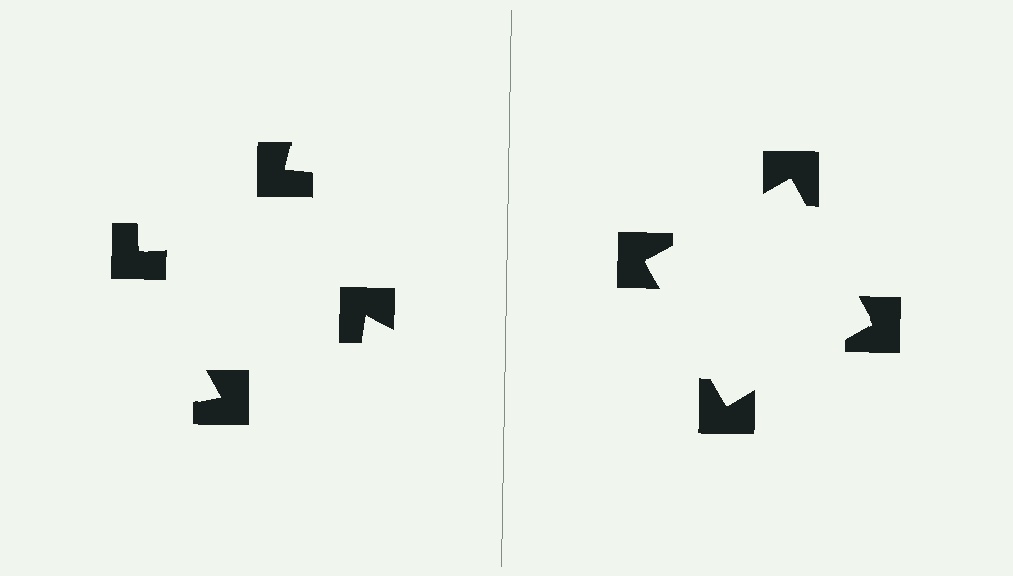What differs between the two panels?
The notched squares are positioned identically on both sides; only the wedge orientations differ. On the right they align to a square; on the left they are misaligned.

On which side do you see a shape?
An illusory square appears on the right side. On the left side the wedge cuts are rotated, so no coherent shape forms.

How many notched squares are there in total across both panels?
8 — 4 on each side.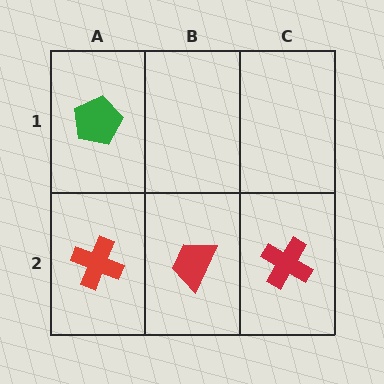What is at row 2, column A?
A red cross.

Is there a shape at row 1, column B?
No, that cell is empty.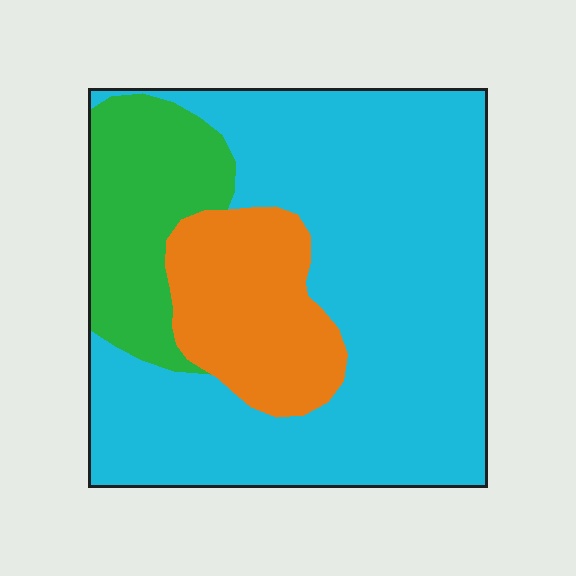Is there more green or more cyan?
Cyan.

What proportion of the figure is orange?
Orange covers 17% of the figure.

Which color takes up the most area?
Cyan, at roughly 65%.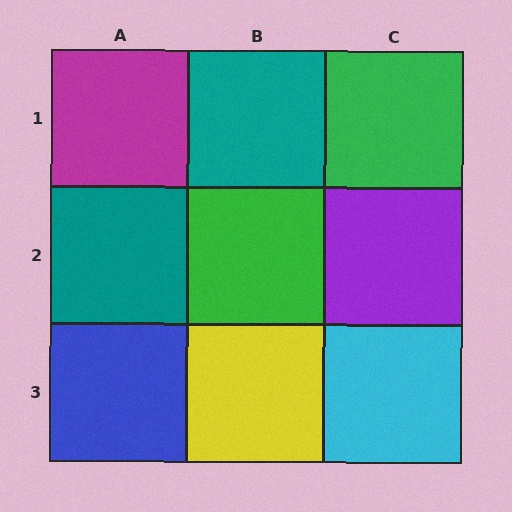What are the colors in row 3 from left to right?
Blue, yellow, cyan.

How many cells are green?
2 cells are green.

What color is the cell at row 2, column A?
Teal.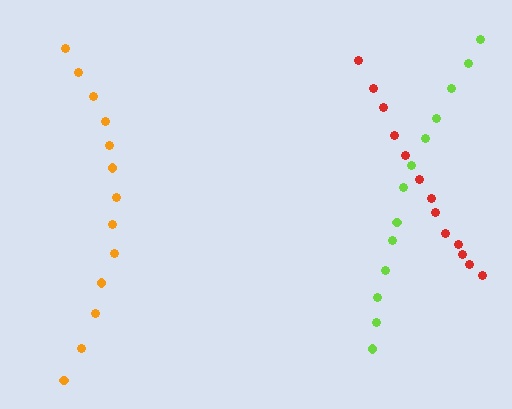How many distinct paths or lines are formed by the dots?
There are 3 distinct paths.